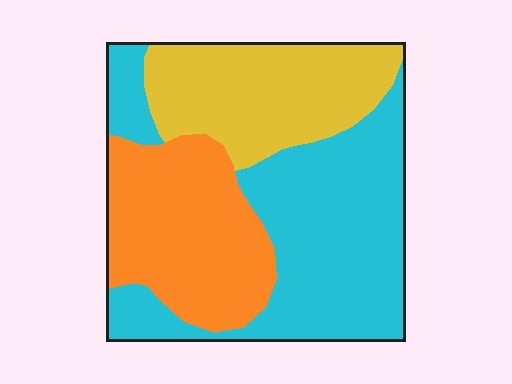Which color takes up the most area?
Cyan, at roughly 45%.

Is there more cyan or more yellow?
Cyan.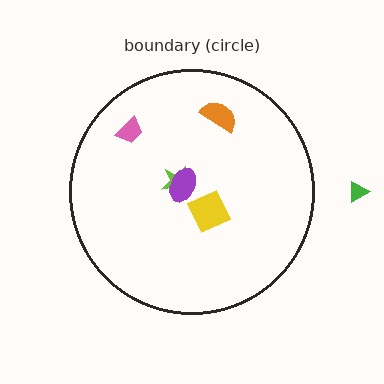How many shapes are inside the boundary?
5 inside, 1 outside.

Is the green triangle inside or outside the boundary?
Outside.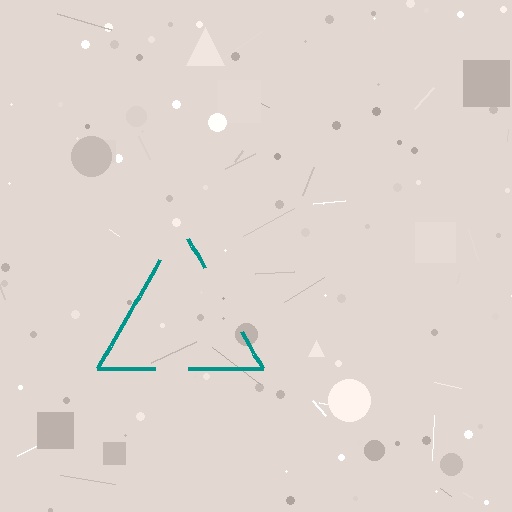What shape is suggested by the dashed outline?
The dashed outline suggests a triangle.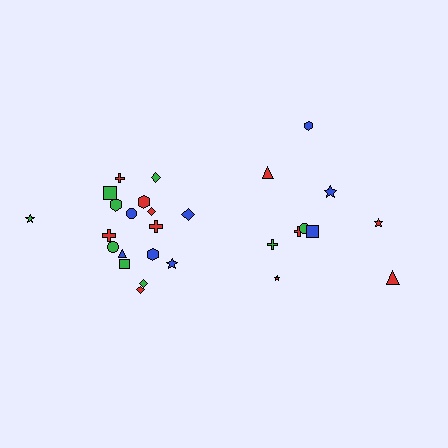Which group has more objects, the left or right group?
The left group.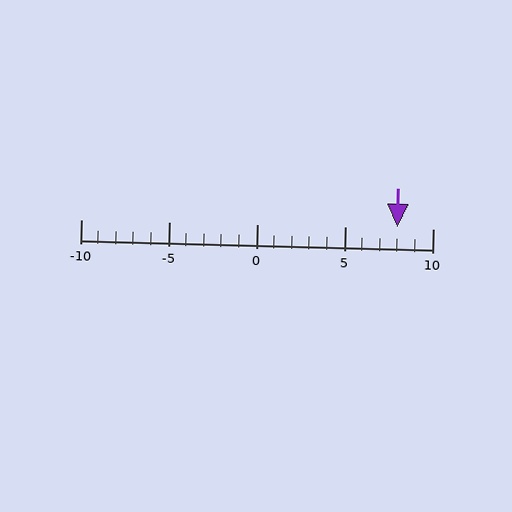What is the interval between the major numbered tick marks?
The major tick marks are spaced 5 units apart.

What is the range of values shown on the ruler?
The ruler shows values from -10 to 10.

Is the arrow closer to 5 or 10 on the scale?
The arrow is closer to 10.